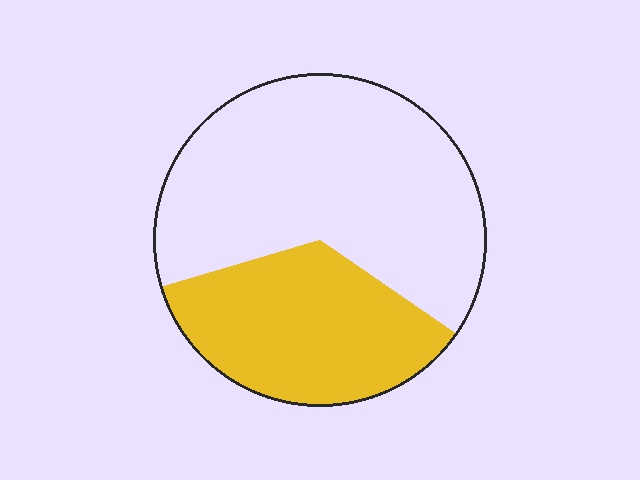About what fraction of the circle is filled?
About three eighths (3/8).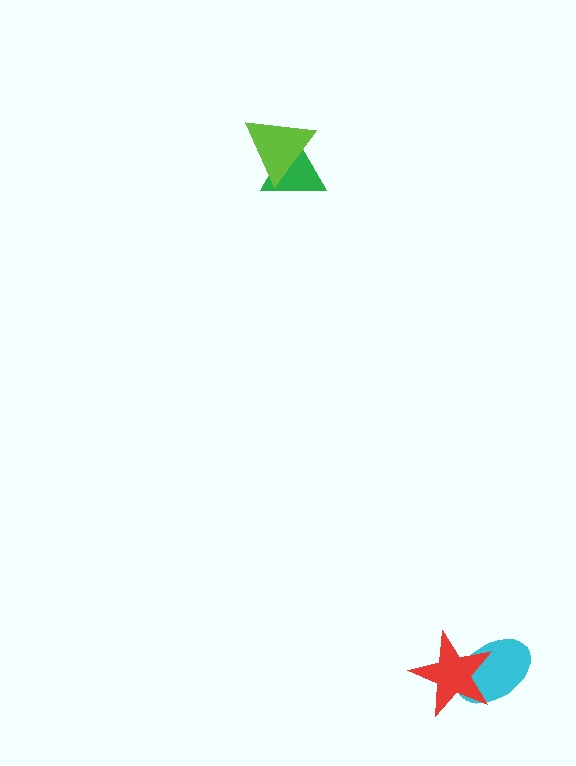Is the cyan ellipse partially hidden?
Yes, it is partially covered by another shape.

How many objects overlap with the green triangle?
1 object overlaps with the green triangle.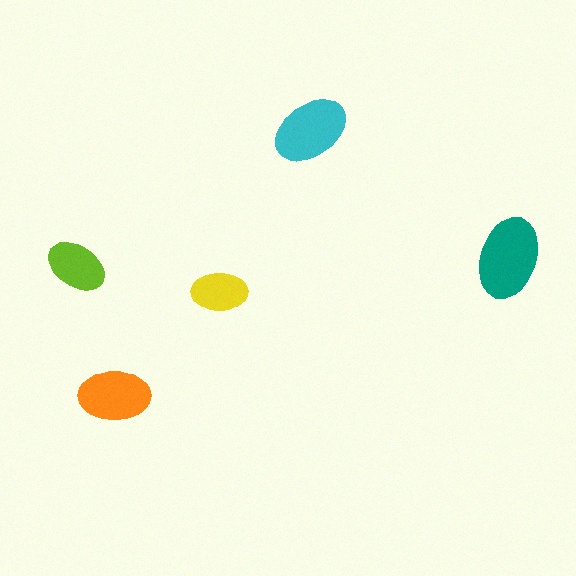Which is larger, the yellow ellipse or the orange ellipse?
The orange one.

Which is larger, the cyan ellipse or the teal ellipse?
The teal one.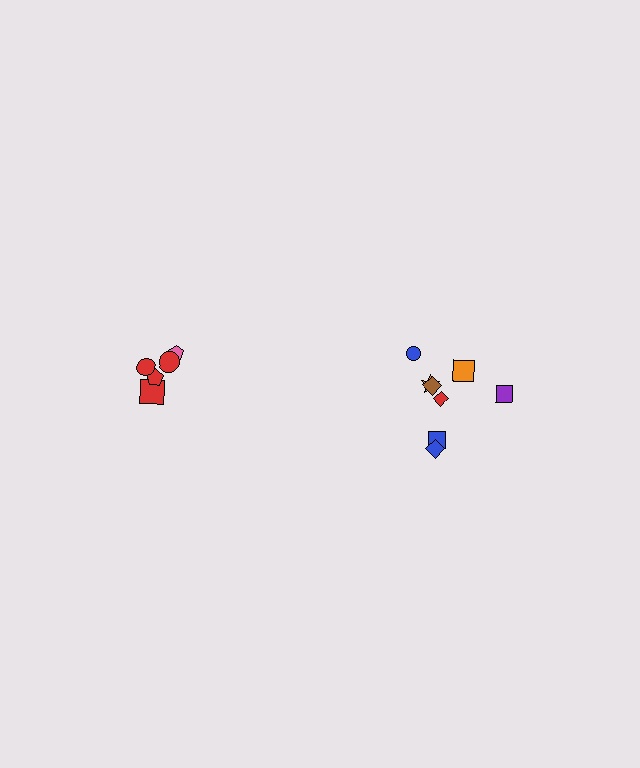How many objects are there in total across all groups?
There are 13 objects.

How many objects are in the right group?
There are 8 objects.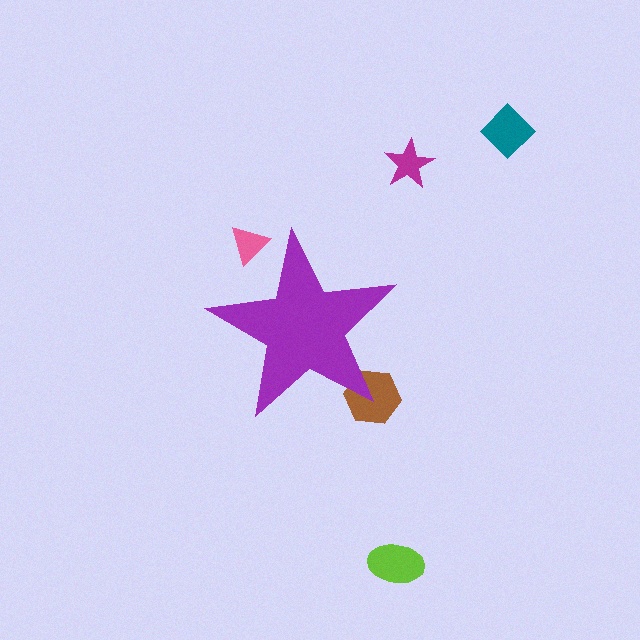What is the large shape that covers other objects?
A purple star.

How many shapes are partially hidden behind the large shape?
2 shapes are partially hidden.